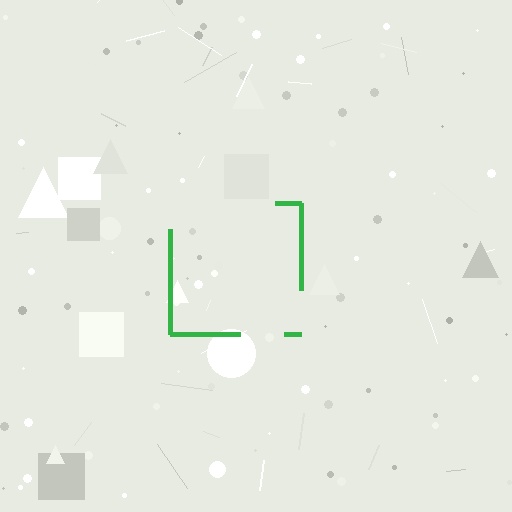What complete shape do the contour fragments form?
The contour fragments form a square.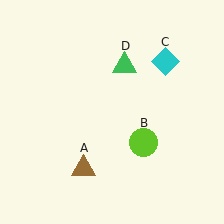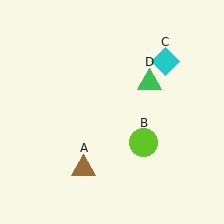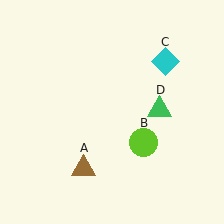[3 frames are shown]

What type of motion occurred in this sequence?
The green triangle (object D) rotated clockwise around the center of the scene.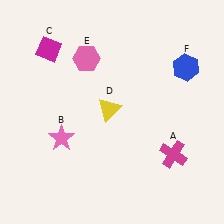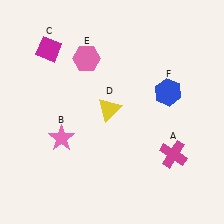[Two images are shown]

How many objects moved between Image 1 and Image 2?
1 object moved between the two images.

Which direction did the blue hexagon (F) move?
The blue hexagon (F) moved down.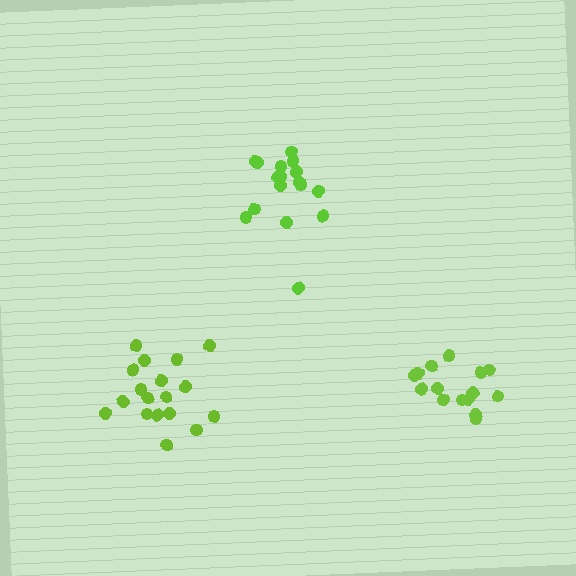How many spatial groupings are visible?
There are 3 spatial groupings.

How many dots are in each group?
Group 1: 15 dots, Group 2: 17 dots, Group 3: 18 dots (50 total).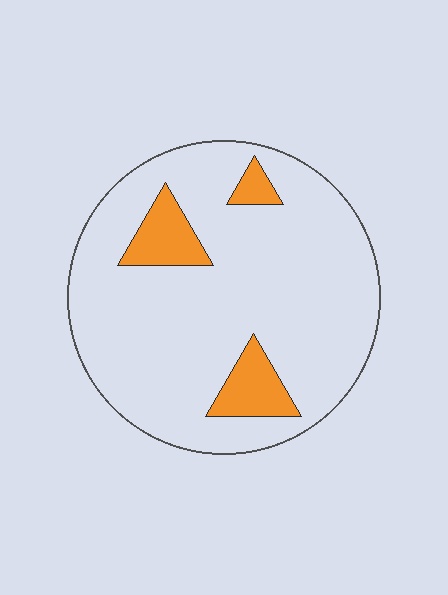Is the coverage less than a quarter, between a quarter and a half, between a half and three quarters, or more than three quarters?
Less than a quarter.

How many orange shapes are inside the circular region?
3.